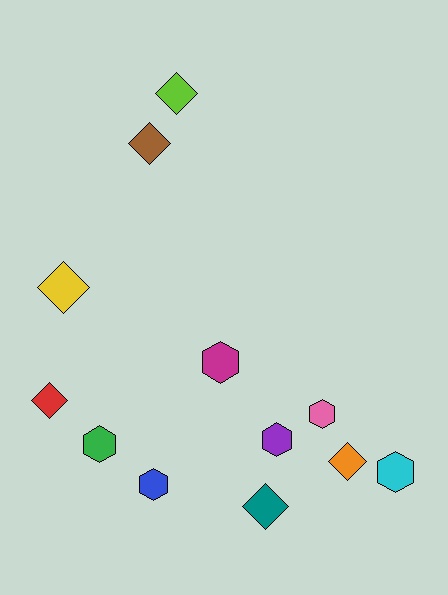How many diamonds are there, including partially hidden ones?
There are 6 diamonds.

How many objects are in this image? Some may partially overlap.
There are 12 objects.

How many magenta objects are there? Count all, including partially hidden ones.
There is 1 magenta object.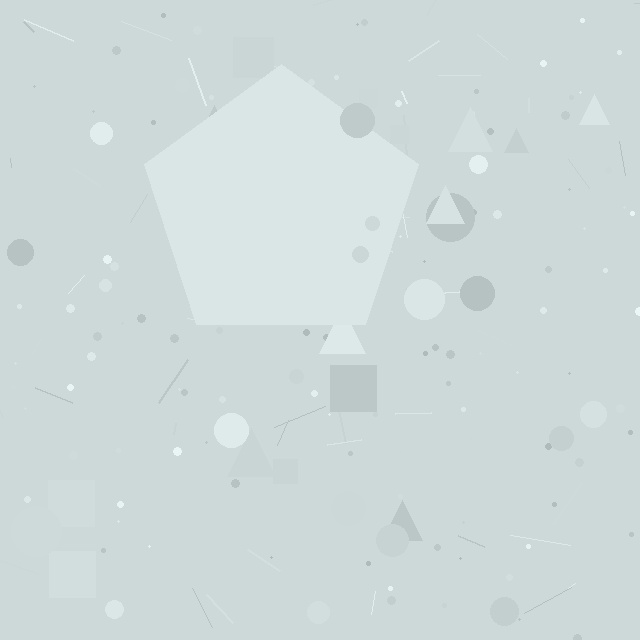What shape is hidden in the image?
A pentagon is hidden in the image.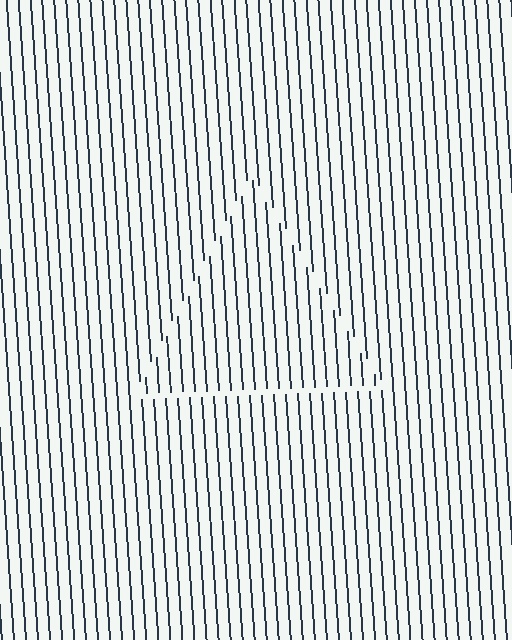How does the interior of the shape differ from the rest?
The interior of the shape contains the same grating, shifted by half a period — the contour is defined by the phase discontinuity where line-ends from the inner and outer gratings abut.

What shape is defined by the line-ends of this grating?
An illusory triangle. The interior of the shape contains the same grating, shifted by half a period — the contour is defined by the phase discontinuity where line-ends from the inner and outer gratings abut.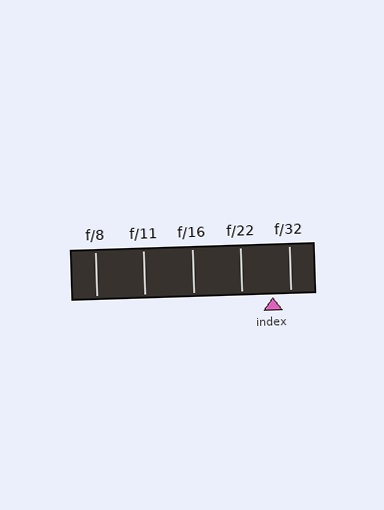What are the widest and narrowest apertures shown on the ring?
The widest aperture shown is f/8 and the narrowest is f/32.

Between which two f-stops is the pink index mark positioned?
The index mark is between f/22 and f/32.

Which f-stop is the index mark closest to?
The index mark is closest to f/32.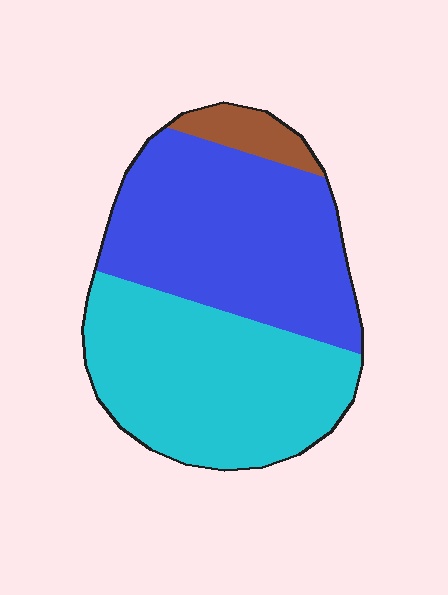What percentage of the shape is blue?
Blue covers around 45% of the shape.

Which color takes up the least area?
Brown, at roughly 5%.